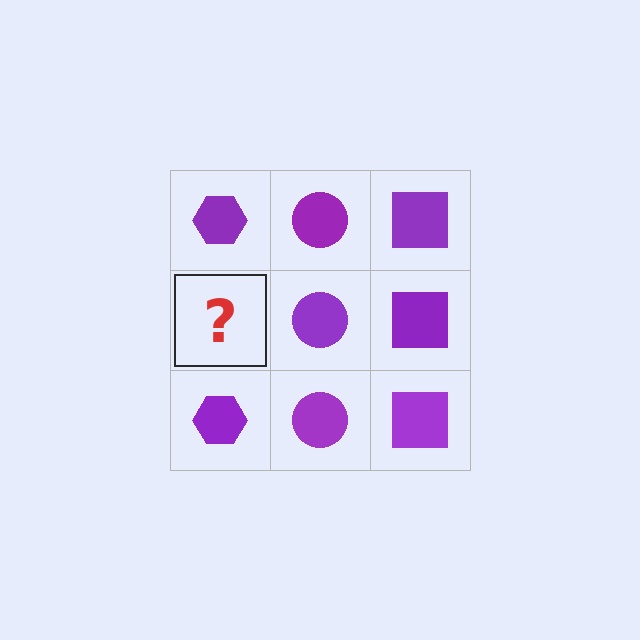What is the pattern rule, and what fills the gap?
The rule is that each column has a consistent shape. The gap should be filled with a purple hexagon.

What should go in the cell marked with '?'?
The missing cell should contain a purple hexagon.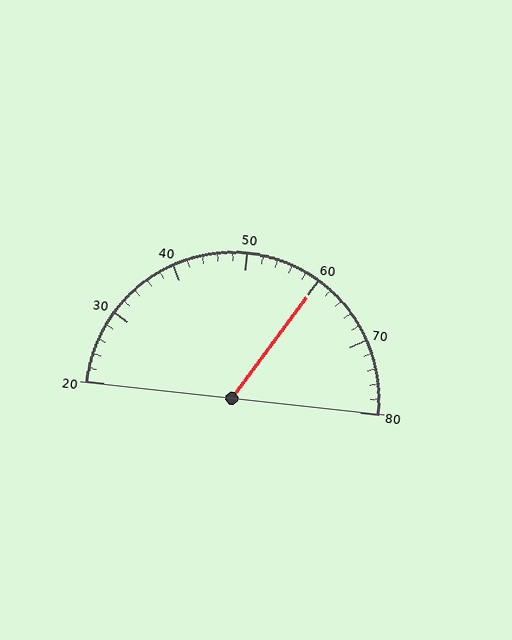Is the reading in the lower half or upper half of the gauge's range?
The reading is in the upper half of the range (20 to 80).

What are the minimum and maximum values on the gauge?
The gauge ranges from 20 to 80.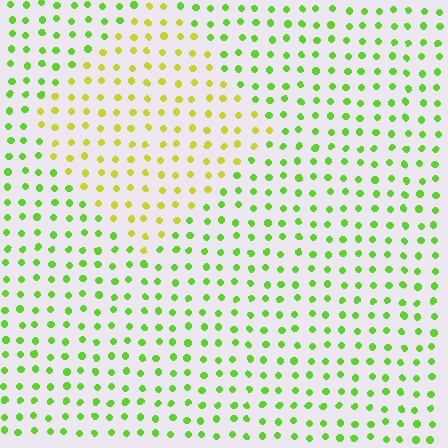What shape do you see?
I see a diamond.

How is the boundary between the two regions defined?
The boundary is defined purely by a slight shift in hue (about 38 degrees). Spacing, size, and orientation are identical on both sides.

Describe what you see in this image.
The image is filled with small lime elements in a uniform arrangement. A diamond-shaped region is visible where the elements are tinted to a slightly different hue, forming a subtle color boundary.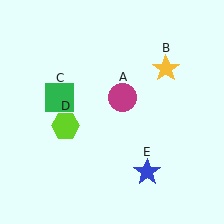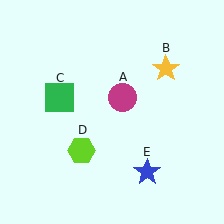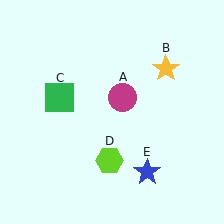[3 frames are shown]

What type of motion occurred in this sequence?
The lime hexagon (object D) rotated counterclockwise around the center of the scene.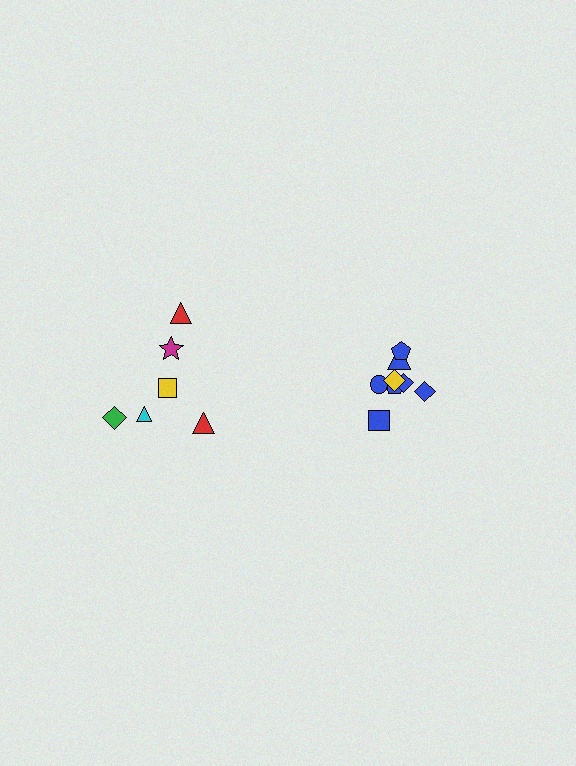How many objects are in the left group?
There are 6 objects.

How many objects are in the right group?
There are 8 objects.